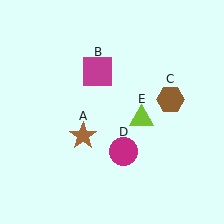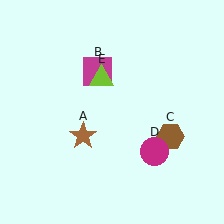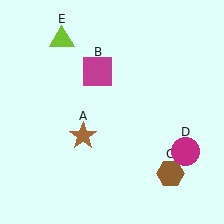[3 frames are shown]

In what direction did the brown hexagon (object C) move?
The brown hexagon (object C) moved down.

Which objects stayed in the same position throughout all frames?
Brown star (object A) and magenta square (object B) remained stationary.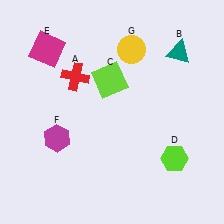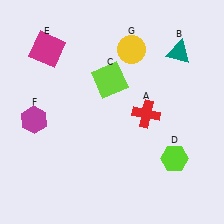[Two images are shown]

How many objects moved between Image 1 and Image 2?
2 objects moved between the two images.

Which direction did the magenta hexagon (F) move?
The magenta hexagon (F) moved left.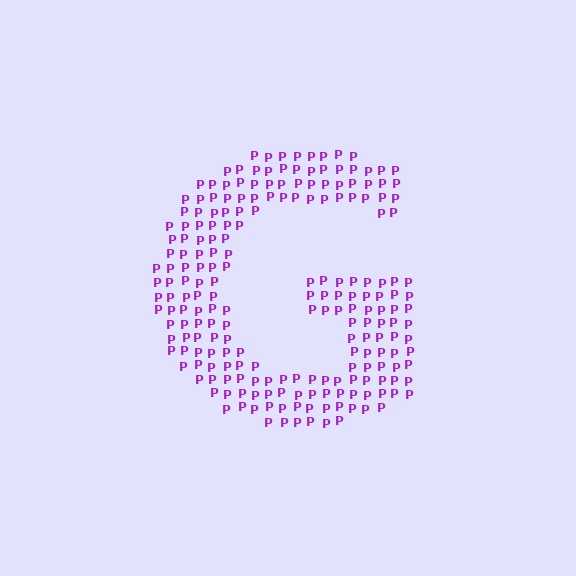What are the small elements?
The small elements are letter P's.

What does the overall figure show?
The overall figure shows the letter G.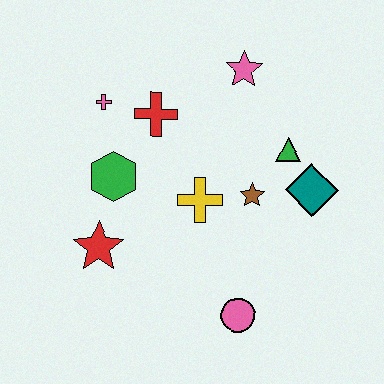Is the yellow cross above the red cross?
No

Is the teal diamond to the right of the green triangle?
Yes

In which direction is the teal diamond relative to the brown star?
The teal diamond is to the right of the brown star.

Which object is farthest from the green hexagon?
The teal diamond is farthest from the green hexagon.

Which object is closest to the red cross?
The pink cross is closest to the red cross.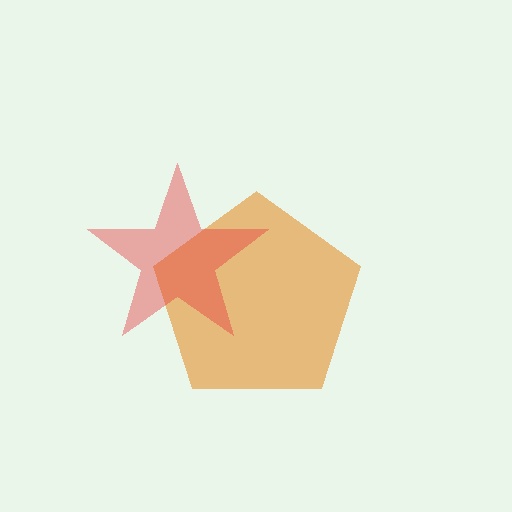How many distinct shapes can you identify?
There are 2 distinct shapes: an orange pentagon, a red star.